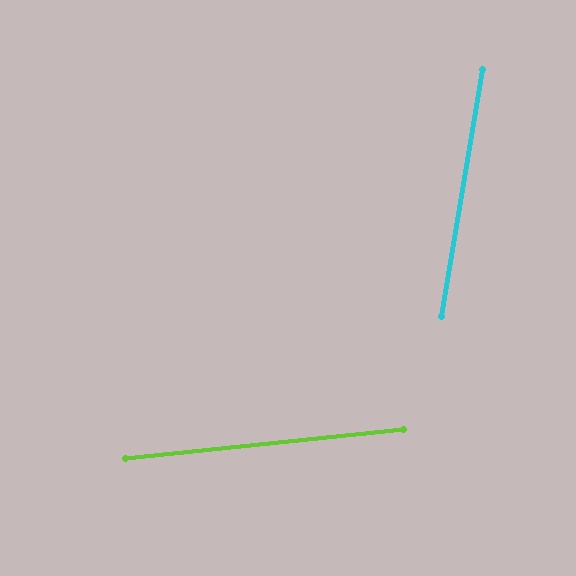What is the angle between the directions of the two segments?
Approximately 75 degrees.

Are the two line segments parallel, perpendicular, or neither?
Neither parallel nor perpendicular — they differ by about 75°.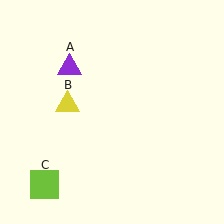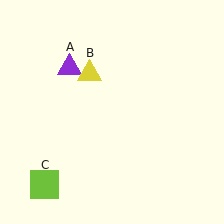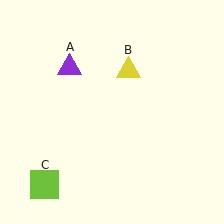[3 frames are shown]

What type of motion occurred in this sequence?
The yellow triangle (object B) rotated clockwise around the center of the scene.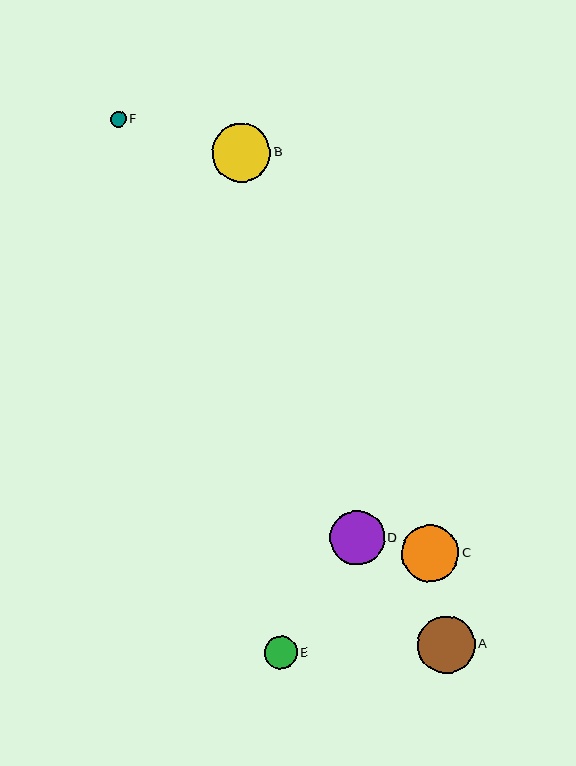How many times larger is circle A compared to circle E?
Circle A is approximately 1.8 times the size of circle E.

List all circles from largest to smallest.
From largest to smallest: B, A, C, D, E, F.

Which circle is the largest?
Circle B is the largest with a size of approximately 59 pixels.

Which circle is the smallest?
Circle F is the smallest with a size of approximately 16 pixels.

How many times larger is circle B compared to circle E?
Circle B is approximately 1.8 times the size of circle E.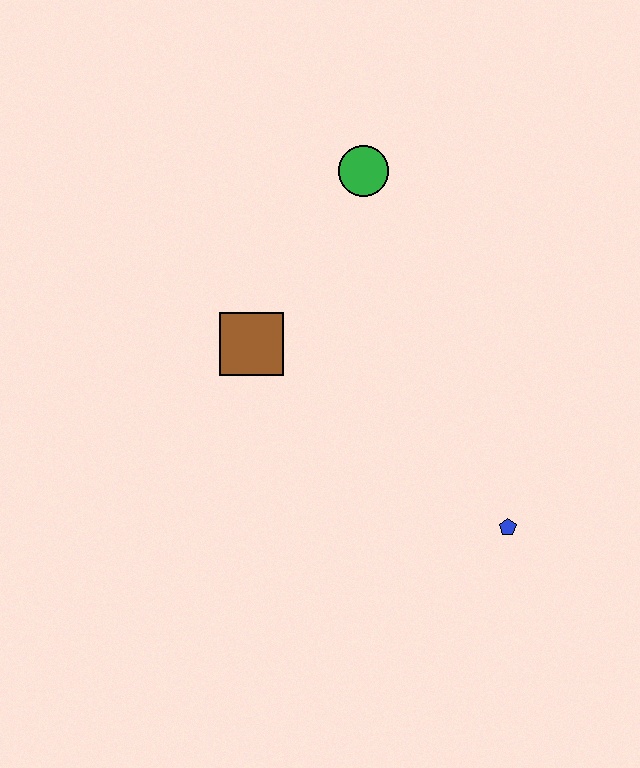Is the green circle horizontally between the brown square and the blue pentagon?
Yes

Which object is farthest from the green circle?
The blue pentagon is farthest from the green circle.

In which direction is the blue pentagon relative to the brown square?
The blue pentagon is to the right of the brown square.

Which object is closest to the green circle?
The brown square is closest to the green circle.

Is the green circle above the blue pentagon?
Yes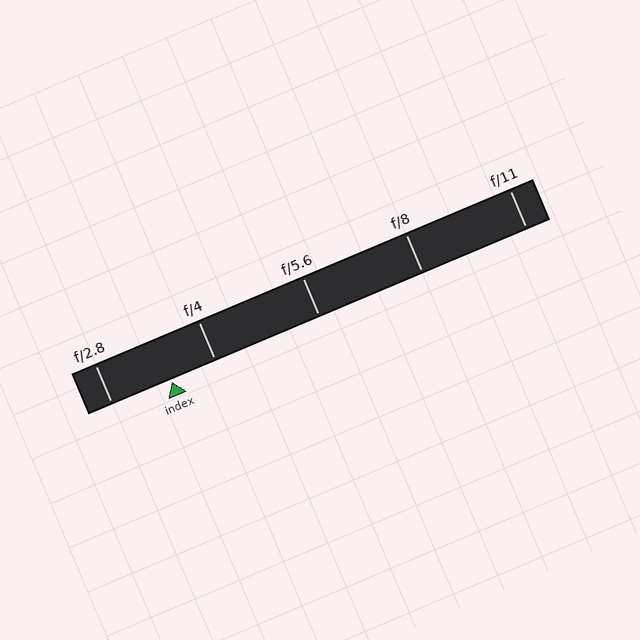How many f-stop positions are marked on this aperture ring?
There are 5 f-stop positions marked.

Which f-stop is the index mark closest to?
The index mark is closest to f/4.